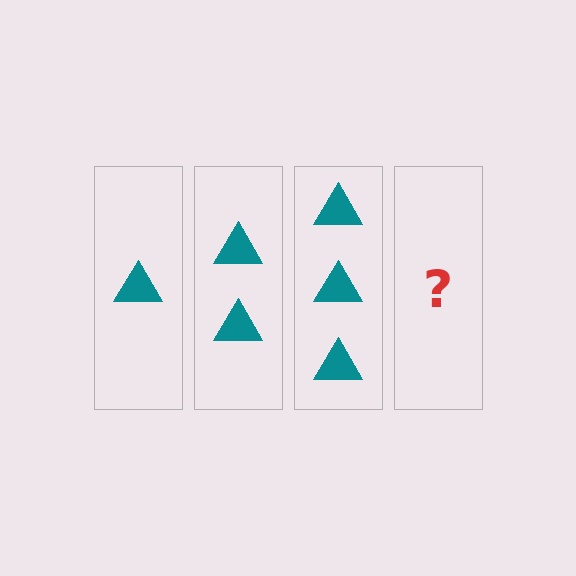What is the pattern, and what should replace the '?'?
The pattern is that each step adds one more triangle. The '?' should be 4 triangles.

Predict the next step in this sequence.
The next step is 4 triangles.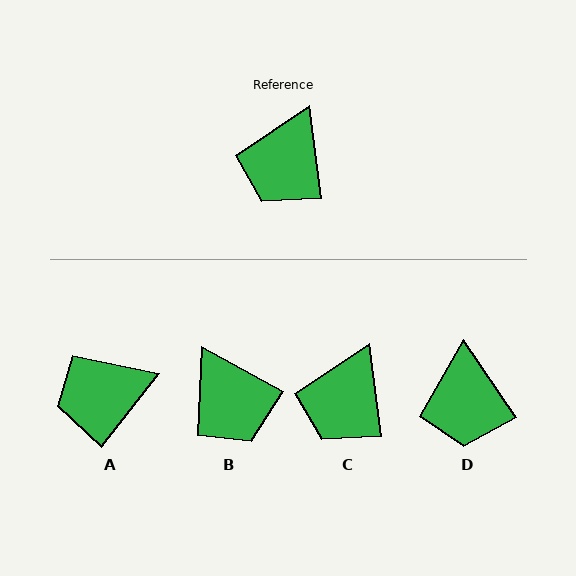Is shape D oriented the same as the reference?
No, it is off by about 27 degrees.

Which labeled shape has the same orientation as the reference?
C.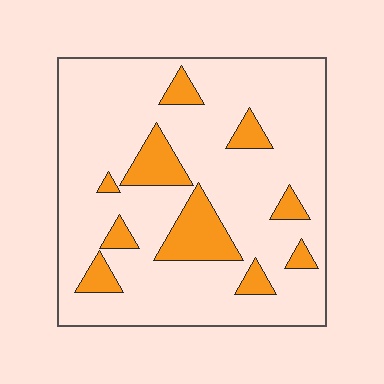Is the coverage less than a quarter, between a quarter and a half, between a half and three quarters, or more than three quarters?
Less than a quarter.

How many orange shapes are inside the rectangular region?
10.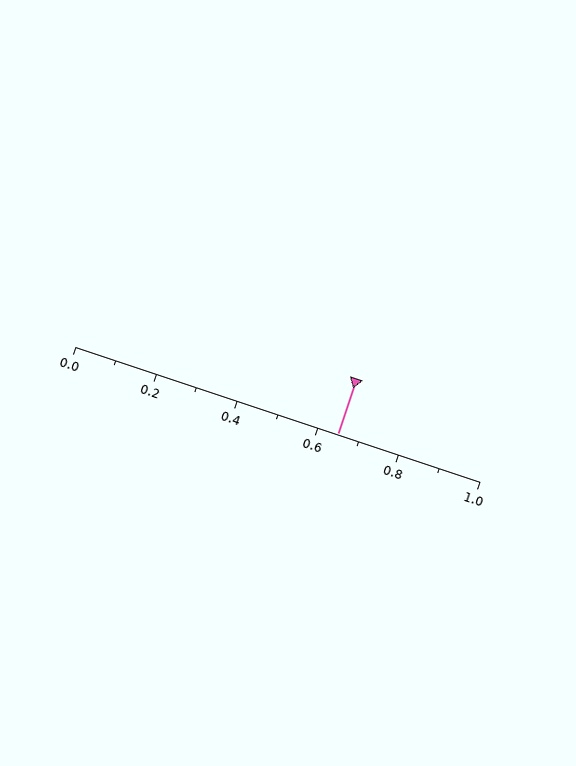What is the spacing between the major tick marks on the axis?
The major ticks are spaced 0.2 apart.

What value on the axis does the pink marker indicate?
The marker indicates approximately 0.65.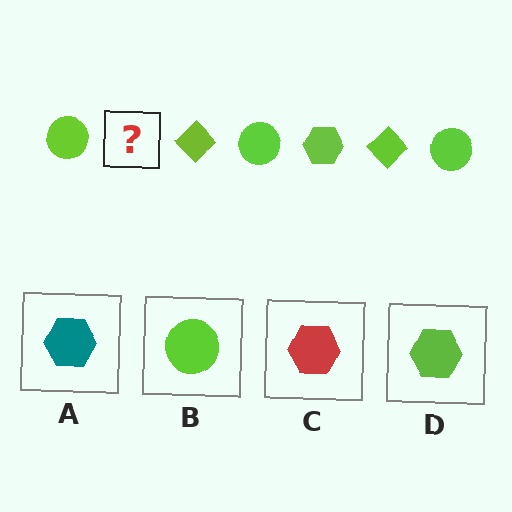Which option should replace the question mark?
Option D.